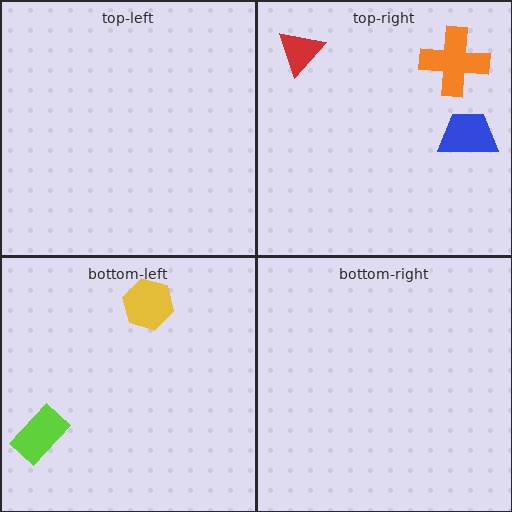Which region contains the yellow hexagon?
The bottom-left region.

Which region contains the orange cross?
The top-right region.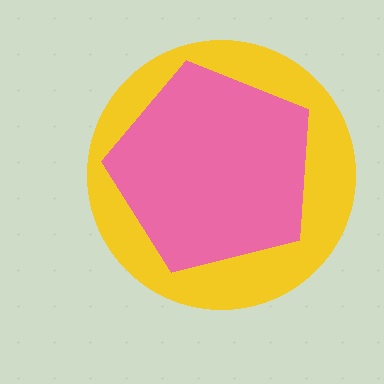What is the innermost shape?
The pink pentagon.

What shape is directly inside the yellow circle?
The pink pentagon.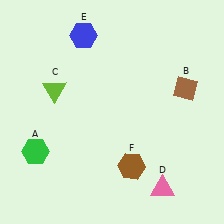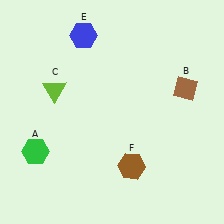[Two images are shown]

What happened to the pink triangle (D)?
The pink triangle (D) was removed in Image 2. It was in the bottom-right area of Image 1.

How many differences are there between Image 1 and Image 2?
There is 1 difference between the two images.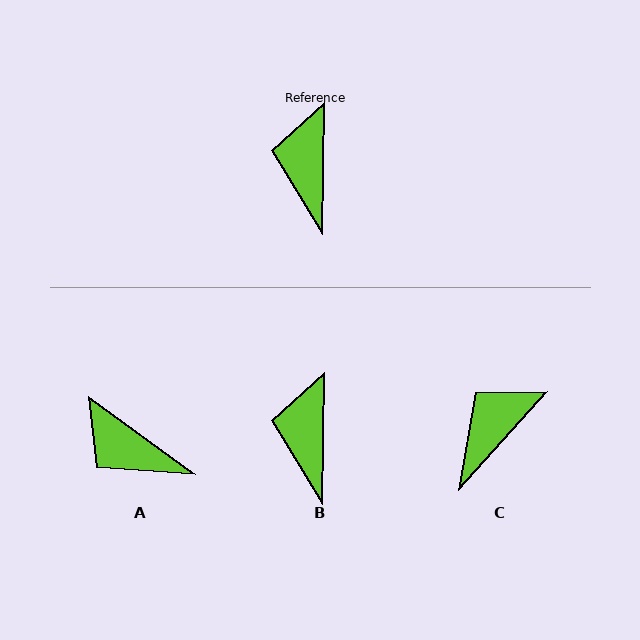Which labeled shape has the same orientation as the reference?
B.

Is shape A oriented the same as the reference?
No, it is off by about 54 degrees.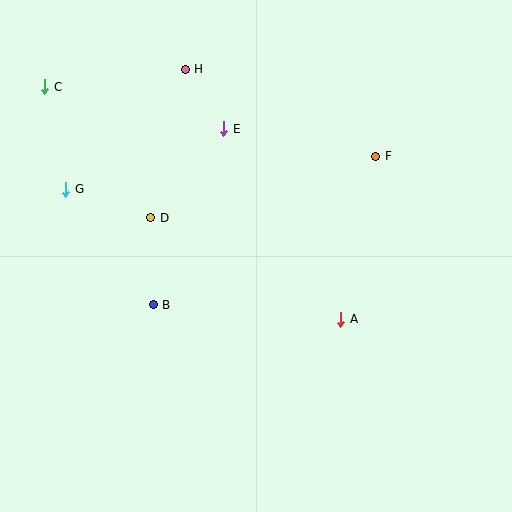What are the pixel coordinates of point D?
Point D is at (151, 218).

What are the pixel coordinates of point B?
Point B is at (153, 305).